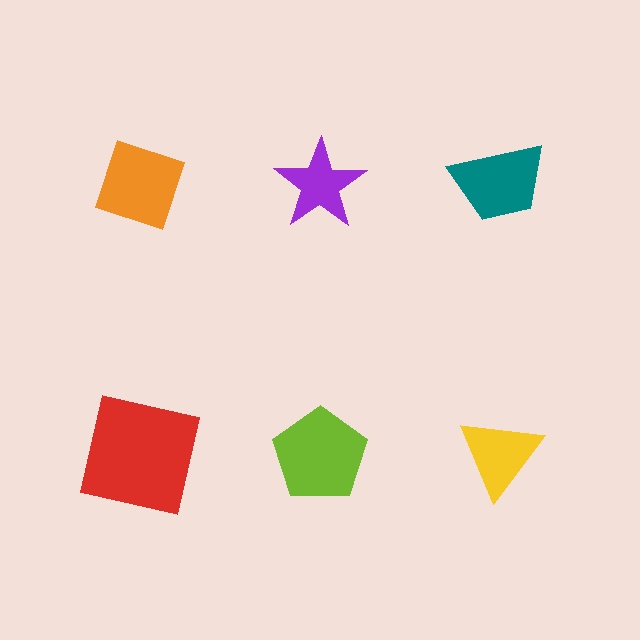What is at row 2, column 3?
A yellow triangle.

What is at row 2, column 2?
A lime pentagon.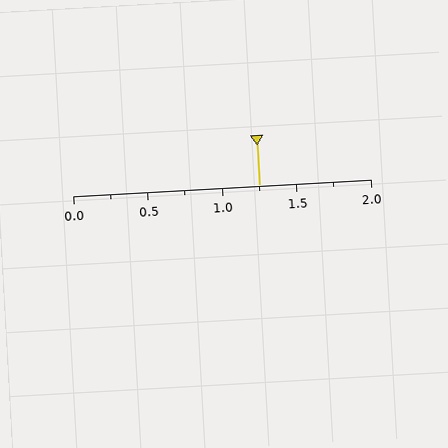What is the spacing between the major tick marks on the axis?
The major ticks are spaced 0.5 apart.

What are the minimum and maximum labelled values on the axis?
The axis runs from 0.0 to 2.0.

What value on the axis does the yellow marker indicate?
The marker indicates approximately 1.25.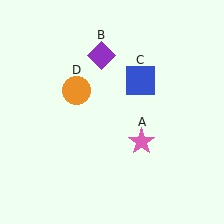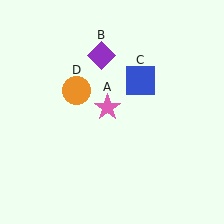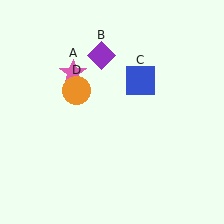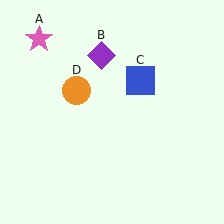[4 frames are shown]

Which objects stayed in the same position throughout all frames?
Purple diamond (object B) and blue square (object C) and orange circle (object D) remained stationary.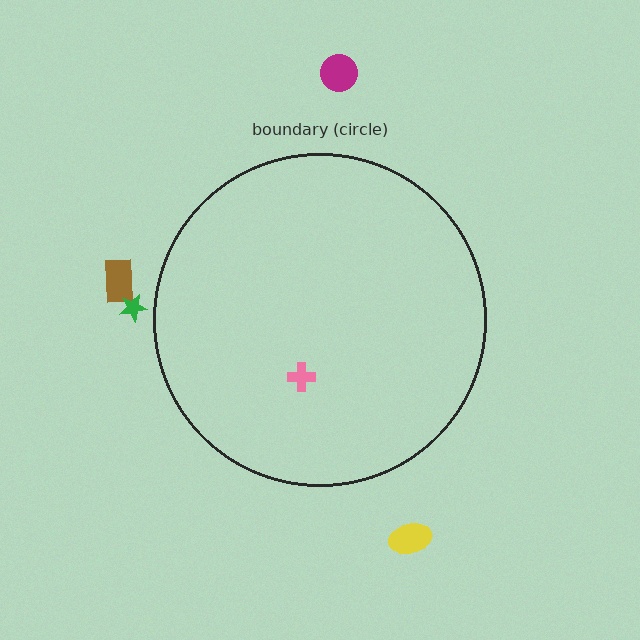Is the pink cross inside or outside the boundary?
Inside.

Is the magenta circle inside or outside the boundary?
Outside.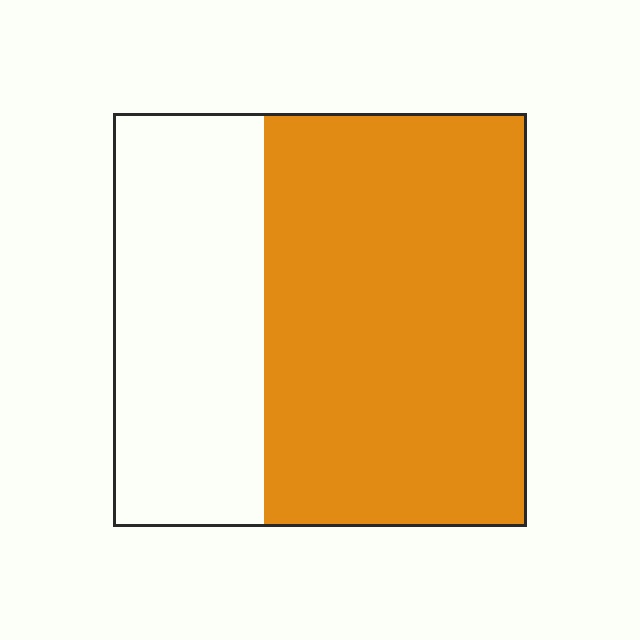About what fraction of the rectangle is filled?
About five eighths (5/8).